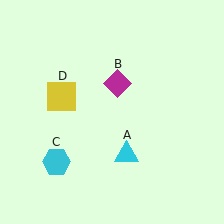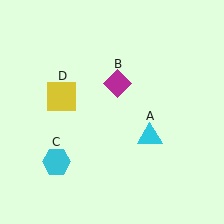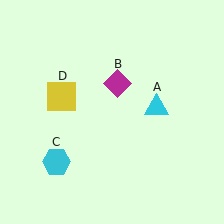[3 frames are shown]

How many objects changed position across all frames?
1 object changed position: cyan triangle (object A).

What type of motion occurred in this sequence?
The cyan triangle (object A) rotated counterclockwise around the center of the scene.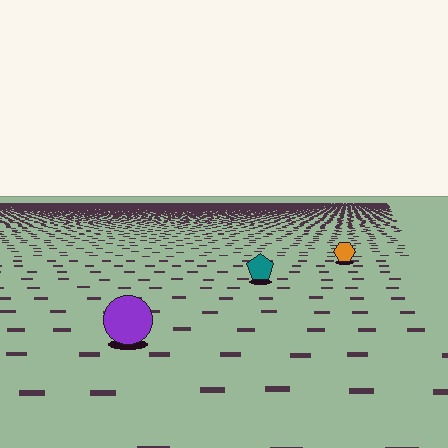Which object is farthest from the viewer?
The orange hexagon is farthest from the viewer. It appears smaller and the ground texture around it is denser.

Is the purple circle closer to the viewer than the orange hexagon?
Yes. The purple circle is closer — you can tell from the texture gradient: the ground texture is coarser near it.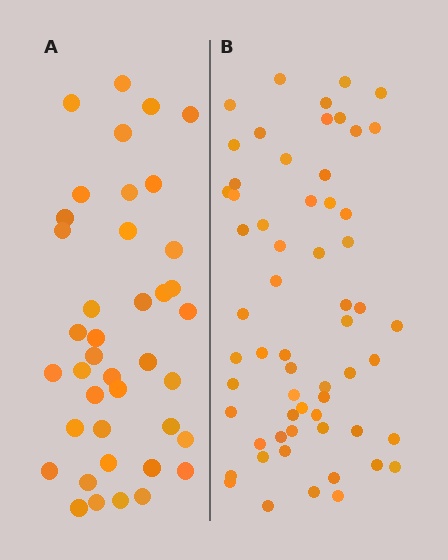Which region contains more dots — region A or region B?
Region B (the right region) has more dots.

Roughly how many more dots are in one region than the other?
Region B has approximately 20 more dots than region A.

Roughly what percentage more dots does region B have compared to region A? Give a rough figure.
About 50% more.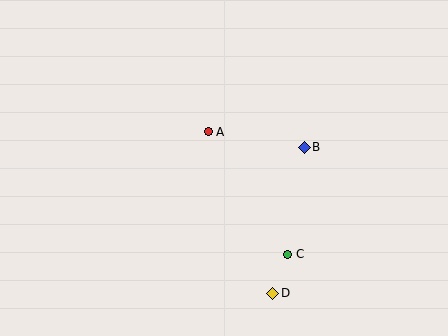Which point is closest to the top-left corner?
Point A is closest to the top-left corner.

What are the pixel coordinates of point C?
Point C is at (288, 254).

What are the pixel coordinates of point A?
Point A is at (208, 132).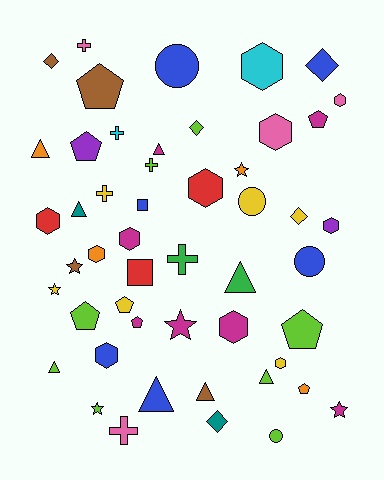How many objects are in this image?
There are 50 objects.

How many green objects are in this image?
There are 2 green objects.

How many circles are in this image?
There are 4 circles.